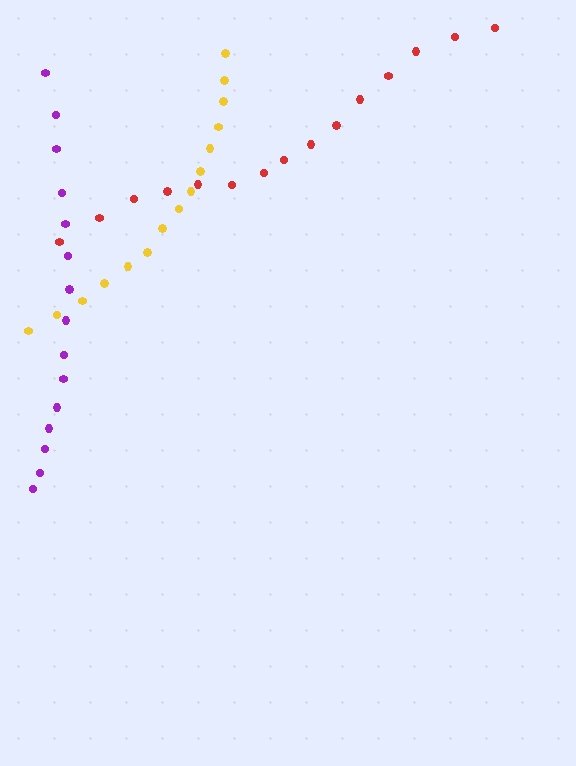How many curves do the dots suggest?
There are 3 distinct paths.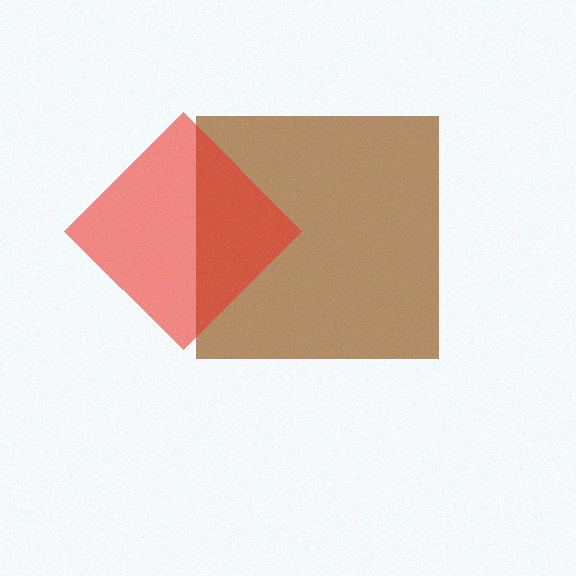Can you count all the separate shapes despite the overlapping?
Yes, there are 2 separate shapes.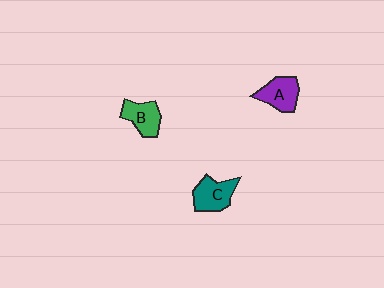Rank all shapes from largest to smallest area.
From largest to smallest: C (teal), A (purple), B (green).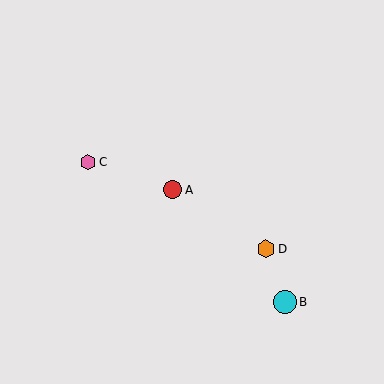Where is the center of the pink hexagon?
The center of the pink hexagon is at (88, 162).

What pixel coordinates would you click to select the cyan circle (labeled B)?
Click at (285, 302) to select the cyan circle B.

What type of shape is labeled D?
Shape D is an orange hexagon.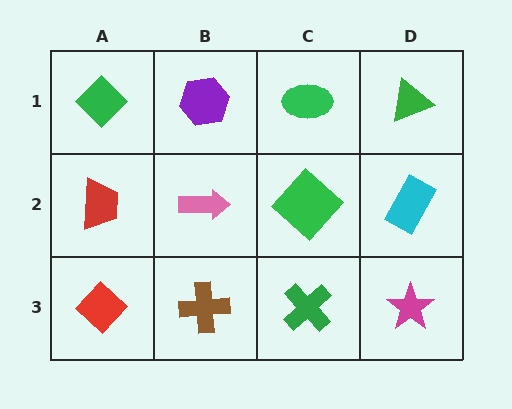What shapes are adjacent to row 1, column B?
A pink arrow (row 2, column B), a green diamond (row 1, column A), a green ellipse (row 1, column C).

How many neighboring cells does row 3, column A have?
2.